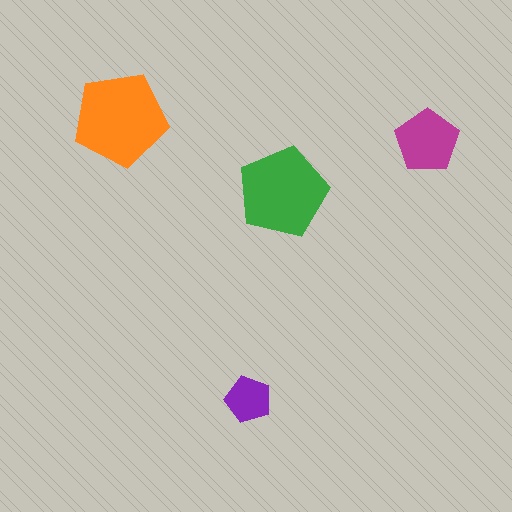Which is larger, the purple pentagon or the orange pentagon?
The orange one.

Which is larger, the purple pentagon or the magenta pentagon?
The magenta one.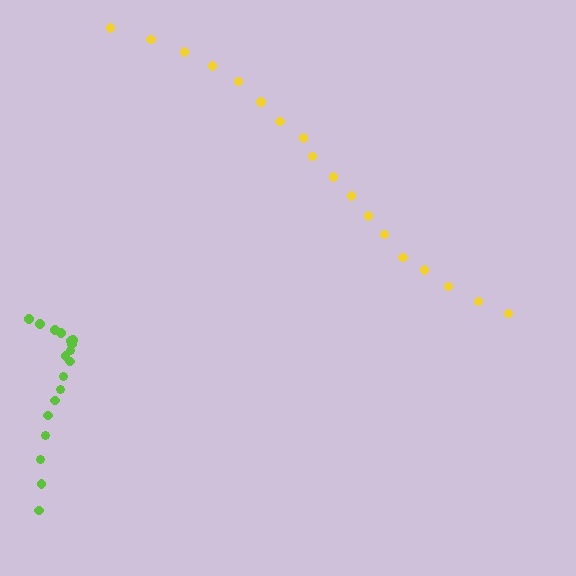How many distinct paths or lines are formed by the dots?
There are 2 distinct paths.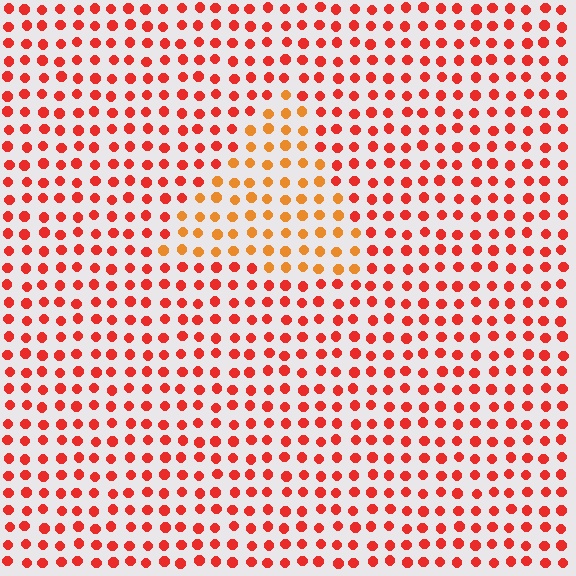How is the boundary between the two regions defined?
The boundary is defined purely by a slight shift in hue (about 30 degrees). Spacing, size, and orientation are identical on both sides.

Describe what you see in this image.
The image is filled with small red elements in a uniform arrangement. A triangle-shaped region is visible where the elements are tinted to a slightly different hue, forming a subtle color boundary.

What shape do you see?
I see a triangle.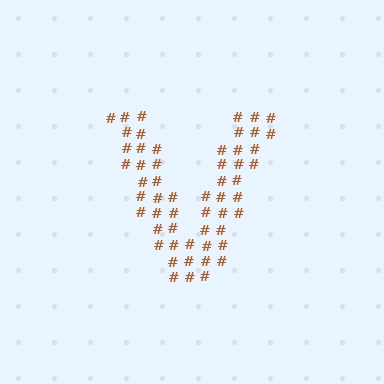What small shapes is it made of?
It is made of small hash symbols.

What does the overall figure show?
The overall figure shows the letter V.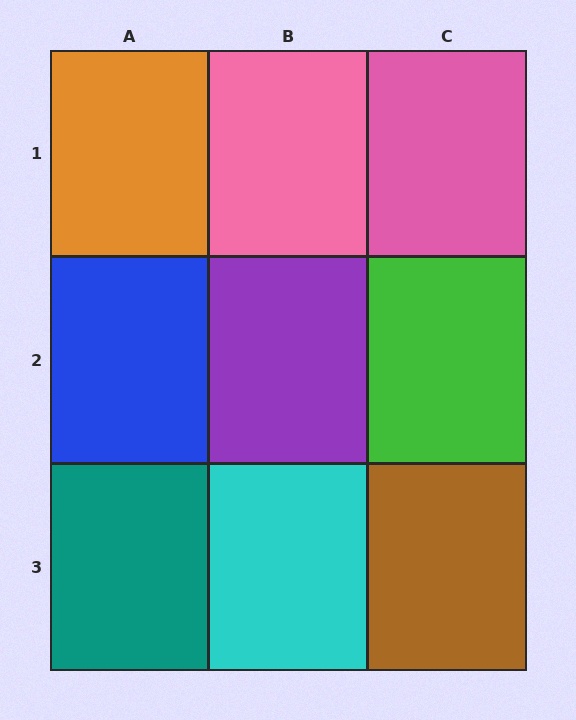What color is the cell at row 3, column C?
Brown.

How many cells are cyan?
1 cell is cyan.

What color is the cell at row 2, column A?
Blue.